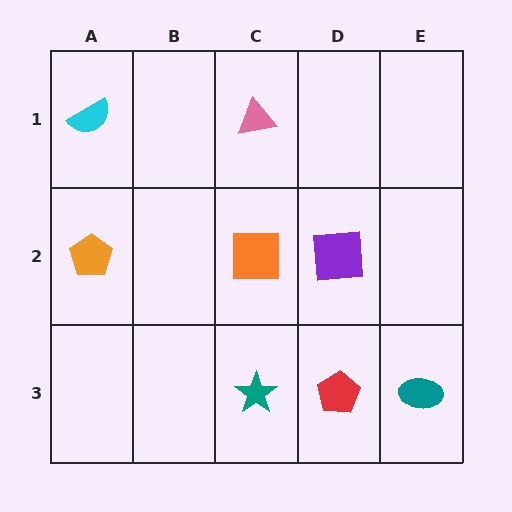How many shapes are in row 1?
2 shapes.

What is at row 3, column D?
A red pentagon.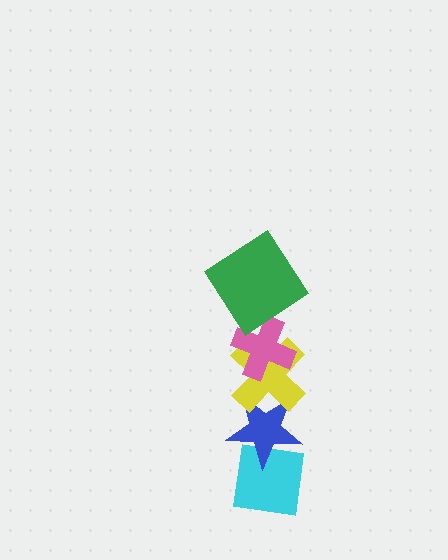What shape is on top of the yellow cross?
The pink cross is on top of the yellow cross.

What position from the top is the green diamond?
The green diamond is 1st from the top.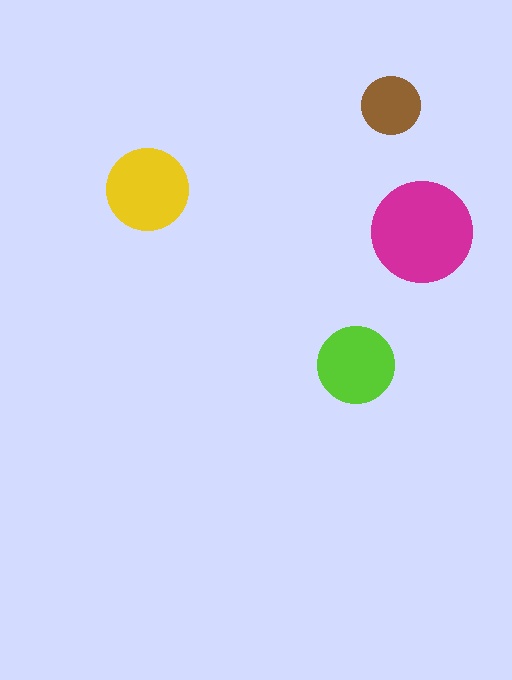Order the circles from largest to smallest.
the magenta one, the yellow one, the lime one, the brown one.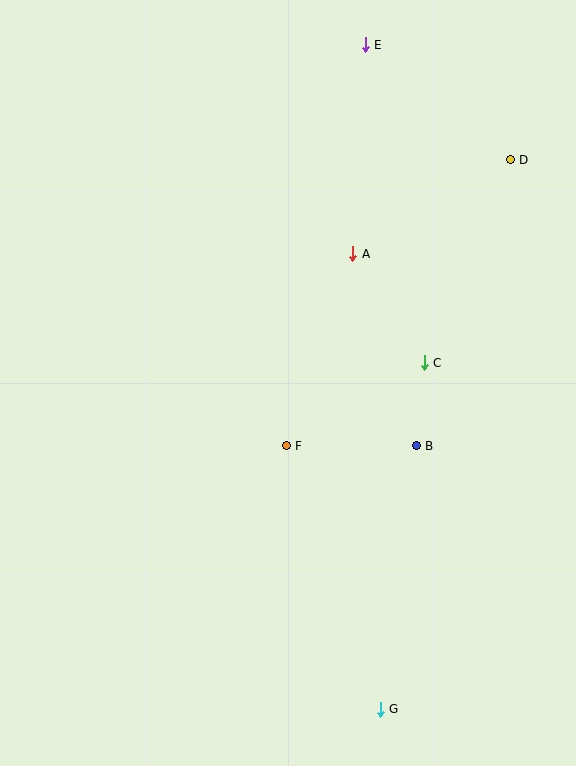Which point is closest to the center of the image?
Point F at (286, 446) is closest to the center.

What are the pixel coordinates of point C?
Point C is at (424, 363).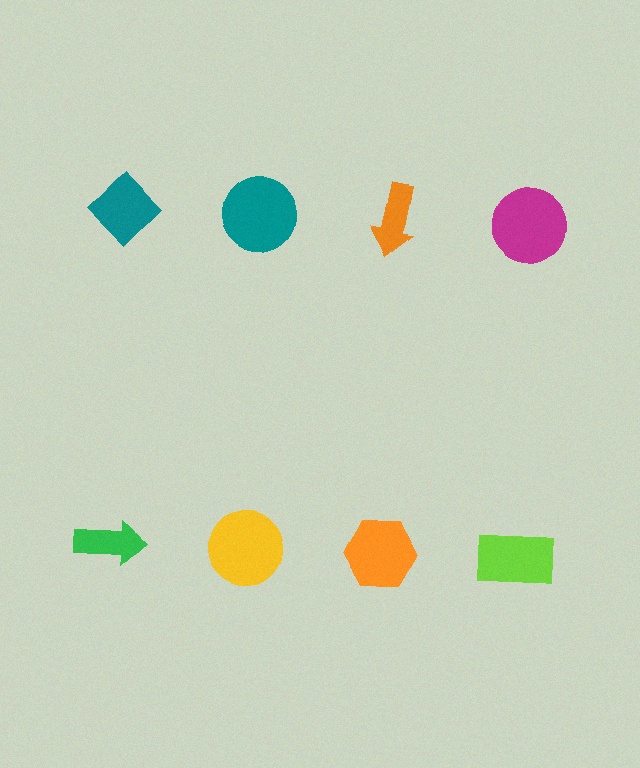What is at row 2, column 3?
An orange hexagon.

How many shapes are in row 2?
4 shapes.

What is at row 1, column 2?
A teal circle.